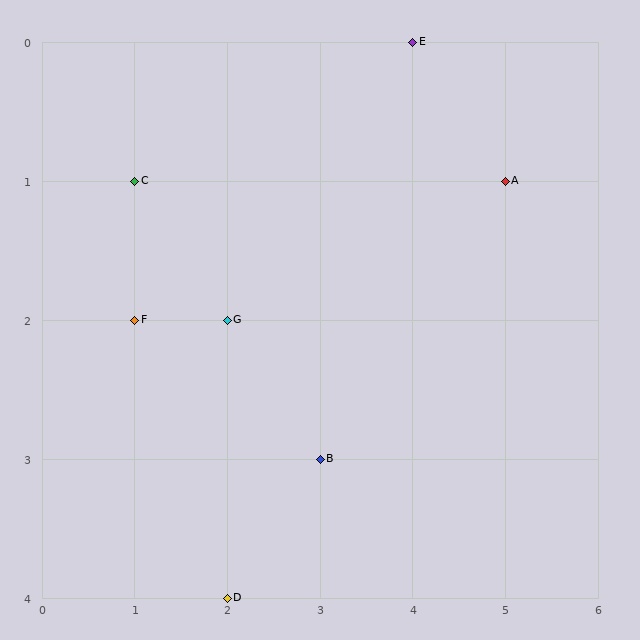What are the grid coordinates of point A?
Point A is at grid coordinates (5, 1).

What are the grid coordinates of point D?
Point D is at grid coordinates (2, 4).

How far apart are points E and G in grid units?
Points E and G are 2 columns and 2 rows apart (about 2.8 grid units diagonally).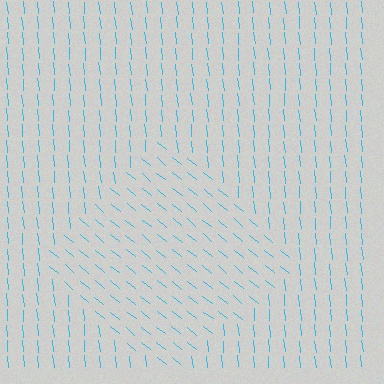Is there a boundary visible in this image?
Yes, there is a texture boundary formed by a change in line orientation.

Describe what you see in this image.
The image is filled with small cyan line segments. A diamond region in the image has lines oriented differently from the surrounding lines, creating a visible texture boundary.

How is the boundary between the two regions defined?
The boundary is defined purely by a change in line orientation (approximately 45 degrees difference). All lines are the same color and thickness.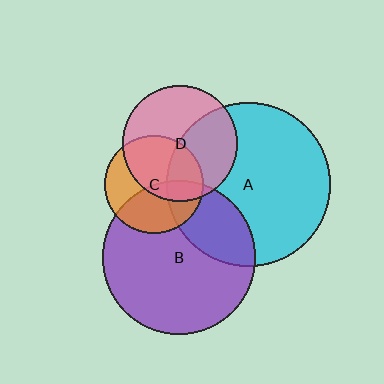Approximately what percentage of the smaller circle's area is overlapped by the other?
Approximately 50%.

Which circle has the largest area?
Circle A (cyan).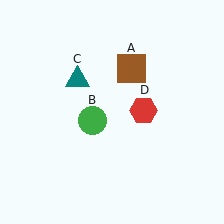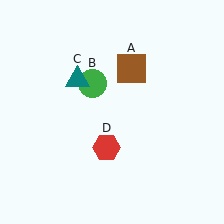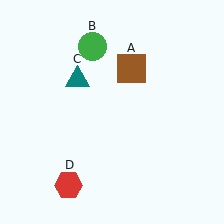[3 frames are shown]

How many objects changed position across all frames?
2 objects changed position: green circle (object B), red hexagon (object D).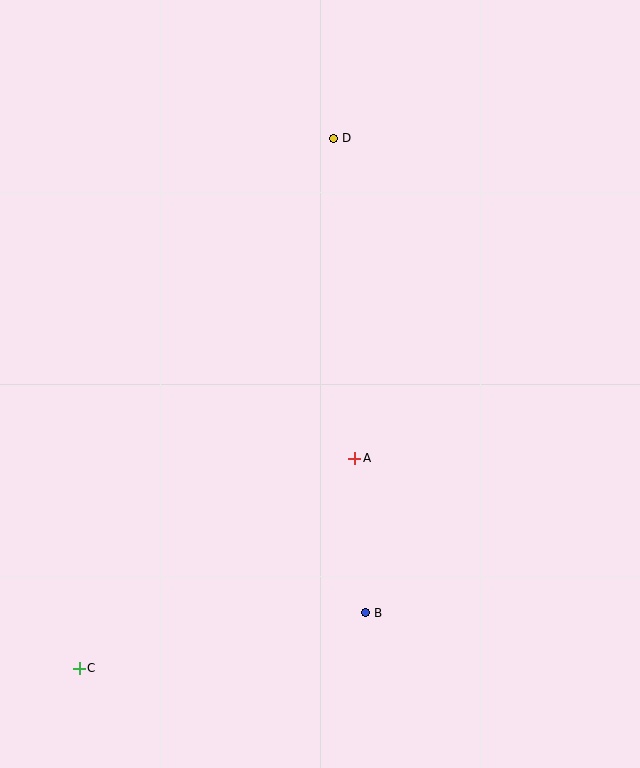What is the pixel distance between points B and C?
The distance between B and C is 292 pixels.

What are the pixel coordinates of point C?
Point C is at (79, 668).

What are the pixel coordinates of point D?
Point D is at (334, 138).